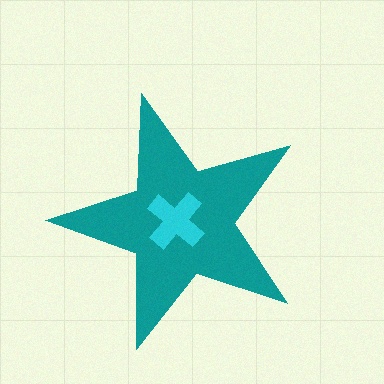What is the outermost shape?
The teal star.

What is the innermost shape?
The cyan cross.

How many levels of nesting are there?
2.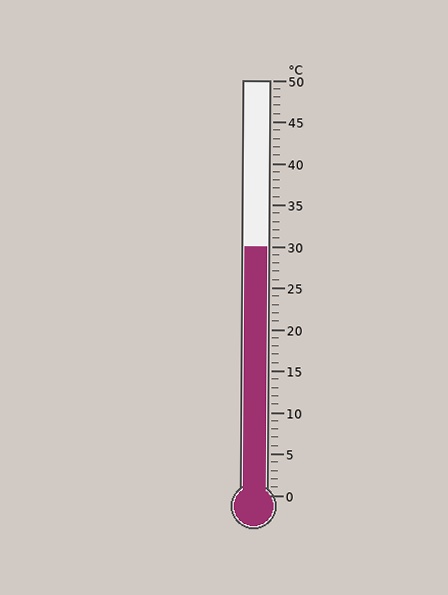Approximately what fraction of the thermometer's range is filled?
The thermometer is filled to approximately 60% of its range.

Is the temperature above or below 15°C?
The temperature is above 15°C.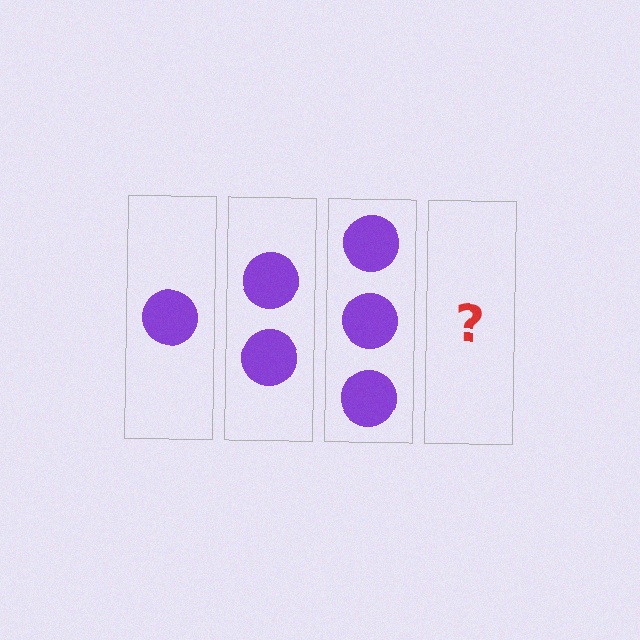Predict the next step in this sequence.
The next step is 4 circles.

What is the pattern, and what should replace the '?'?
The pattern is that each step adds one more circle. The '?' should be 4 circles.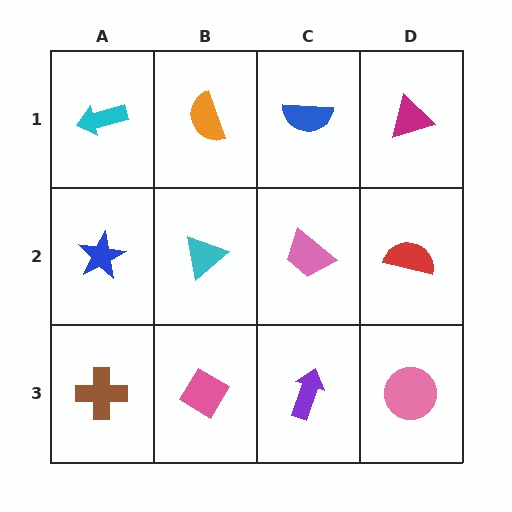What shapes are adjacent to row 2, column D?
A magenta triangle (row 1, column D), a pink circle (row 3, column D), a pink trapezoid (row 2, column C).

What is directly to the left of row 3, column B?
A brown cross.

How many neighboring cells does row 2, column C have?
4.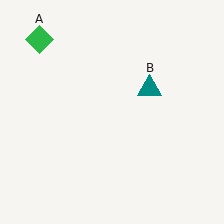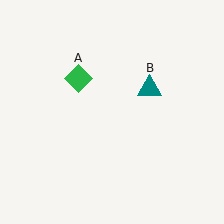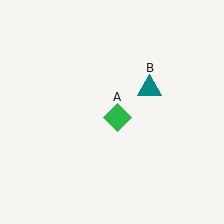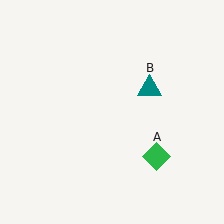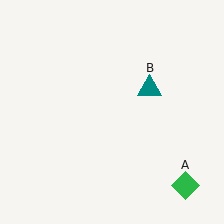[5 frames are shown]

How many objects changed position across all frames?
1 object changed position: green diamond (object A).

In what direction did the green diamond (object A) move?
The green diamond (object A) moved down and to the right.